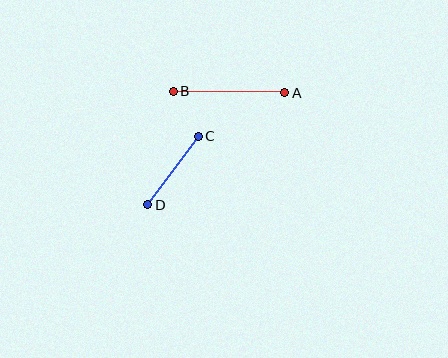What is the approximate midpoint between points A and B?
The midpoint is at approximately (229, 92) pixels.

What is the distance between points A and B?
The distance is approximately 112 pixels.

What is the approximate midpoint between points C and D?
The midpoint is at approximately (173, 171) pixels.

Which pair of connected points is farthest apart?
Points A and B are farthest apart.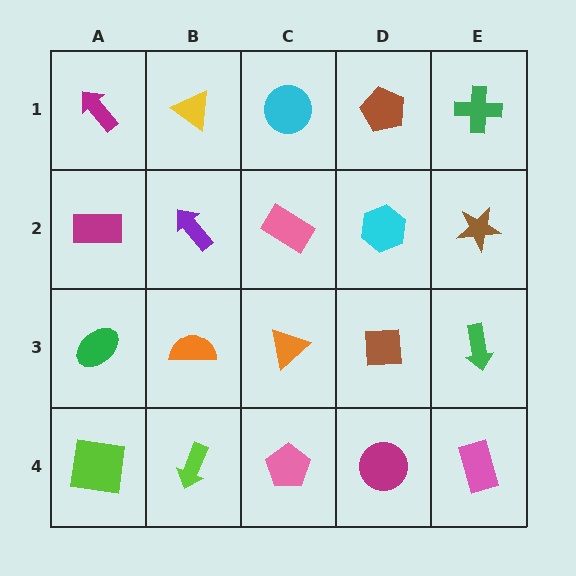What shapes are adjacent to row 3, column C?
A pink rectangle (row 2, column C), a pink pentagon (row 4, column C), an orange semicircle (row 3, column B), a brown square (row 3, column D).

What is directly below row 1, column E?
A brown star.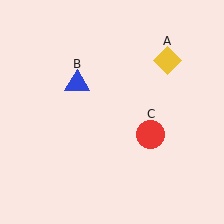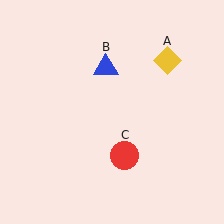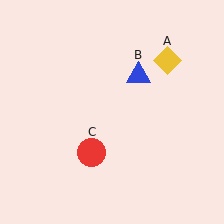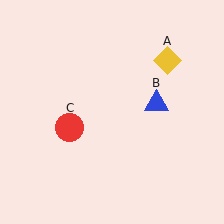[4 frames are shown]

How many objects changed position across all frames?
2 objects changed position: blue triangle (object B), red circle (object C).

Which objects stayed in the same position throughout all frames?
Yellow diamond (object A) remained stationary.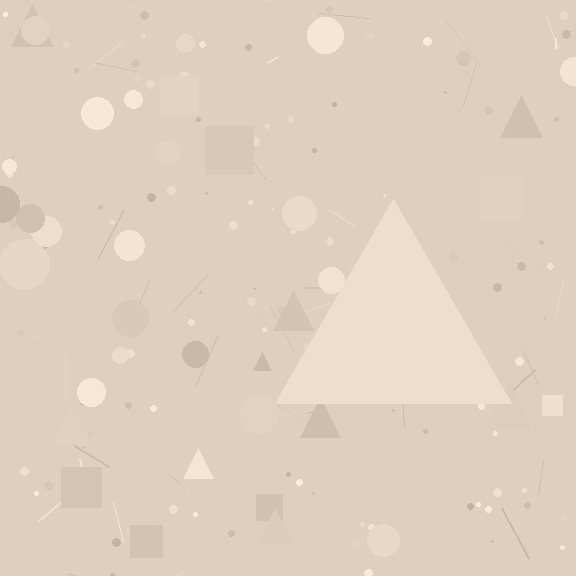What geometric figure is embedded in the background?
A triangle is embedded in the background.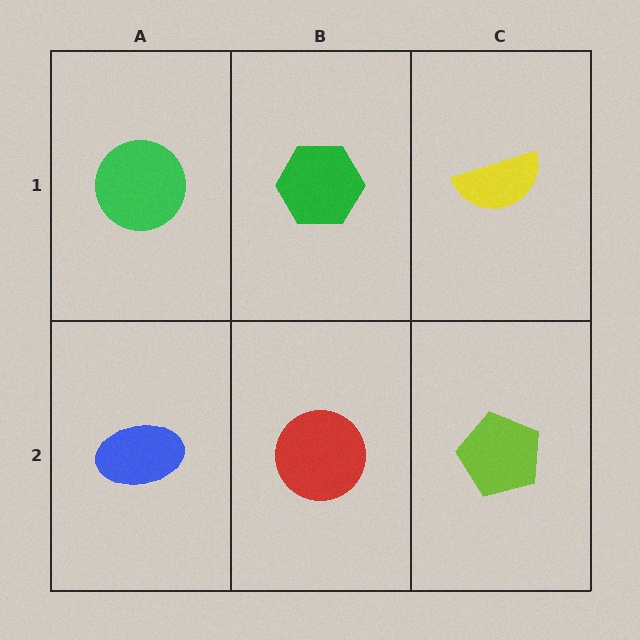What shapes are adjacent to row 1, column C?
A lime pentagon (row 2, column C), a green hexagon (row 1, column B).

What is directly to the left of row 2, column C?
A red circle.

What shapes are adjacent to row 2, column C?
A yellow semicircle (row 1, column C), a red circle (row 2, column B).